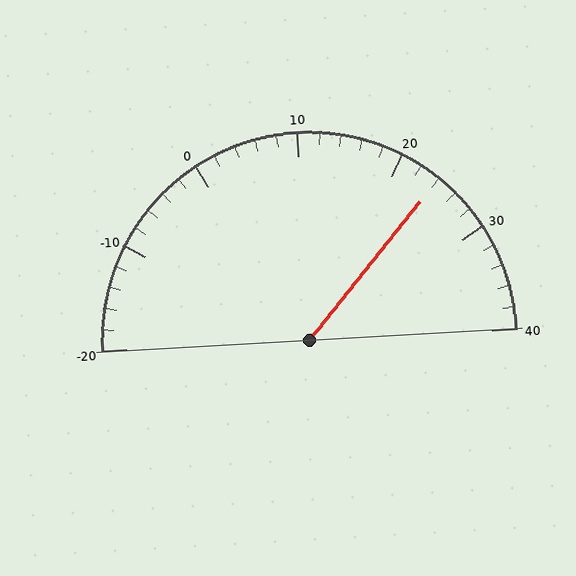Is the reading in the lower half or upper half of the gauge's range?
The reading is in the upper half of the range (-20 to 40).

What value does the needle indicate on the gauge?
The needle indicates approximately 24.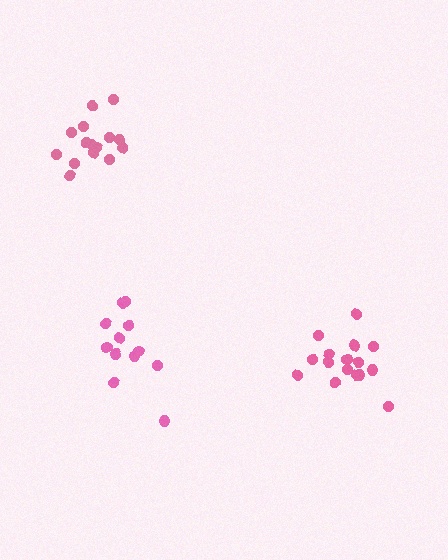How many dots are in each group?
Group 1: 16 dots, Group 2: 15 dots, Group 3: 12 dots (43 total).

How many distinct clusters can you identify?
There are 3 distinct clusters.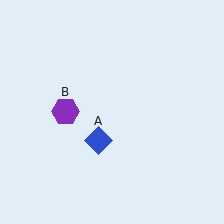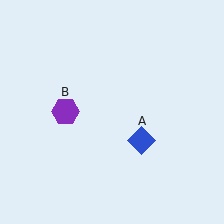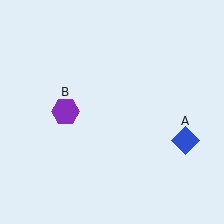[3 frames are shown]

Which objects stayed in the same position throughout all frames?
Purple hexagon (object B) remained stationary.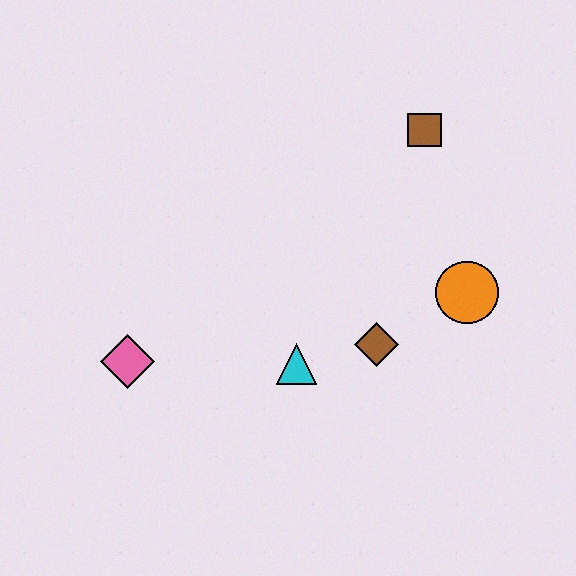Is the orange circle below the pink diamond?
No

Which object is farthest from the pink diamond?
The brown square is farthest from the pink diamond.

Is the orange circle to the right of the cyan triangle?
Yes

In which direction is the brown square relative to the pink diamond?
The brown square is to the right of the pink diamond.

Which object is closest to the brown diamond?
The cyan triangle is closest to the brown diamond.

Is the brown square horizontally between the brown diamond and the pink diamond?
No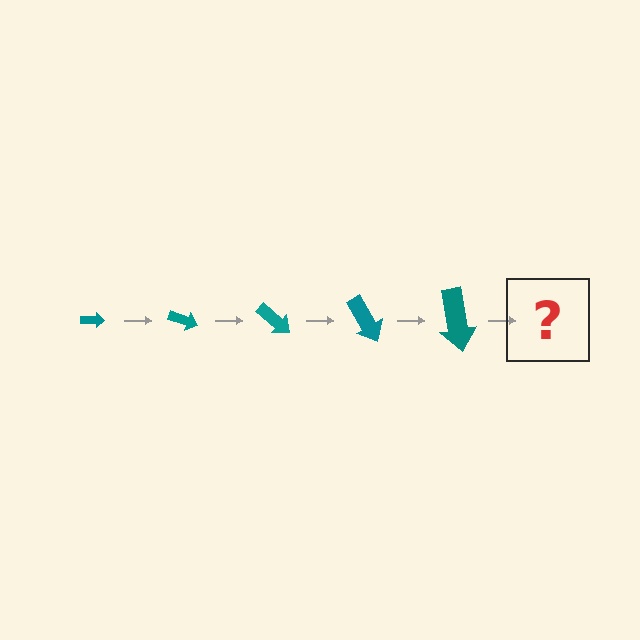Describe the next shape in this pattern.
It should be an arrow, larger than the previous one and rotated 100 degrees from the start.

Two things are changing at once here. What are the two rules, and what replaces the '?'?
The two rules are that the arrow grows larger each step and it rotates 20 degrees each step. The '?' should be an arrow, larger than the previous one and rotated 100 degrees from the start.